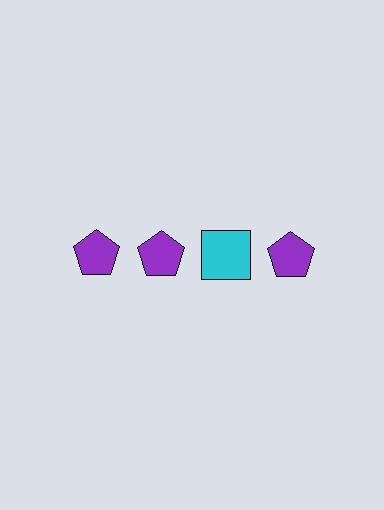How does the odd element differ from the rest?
It differs in both color (cyan instead of purple) and shape (square instead of pentagon).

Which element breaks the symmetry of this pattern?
The cyan square in the top row, center column breaks the symmetry. All other shapes are purple pentagons.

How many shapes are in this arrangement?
There are 4 shapes arranged in a grid pattern.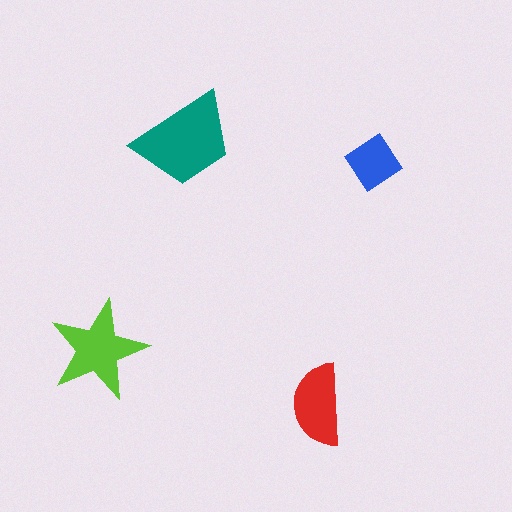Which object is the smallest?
The blue diamond.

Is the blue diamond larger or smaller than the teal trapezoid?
Smaller.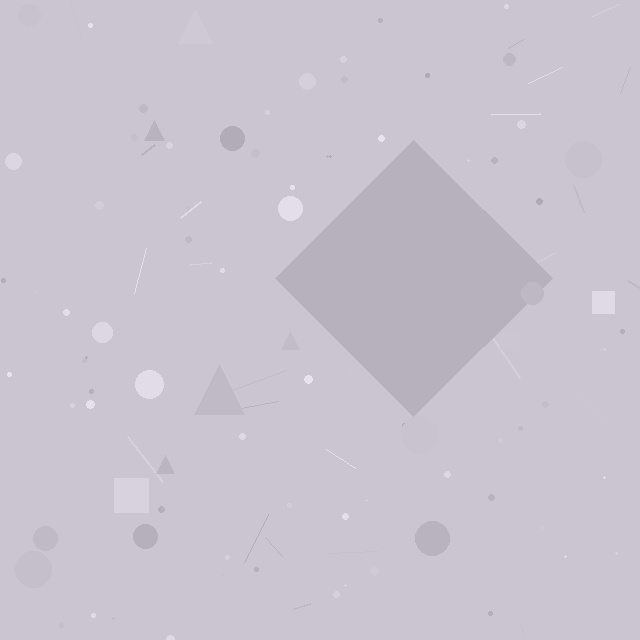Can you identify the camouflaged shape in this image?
The camouflaged shape is a diamond.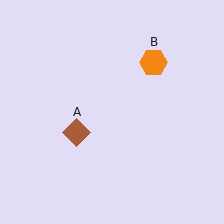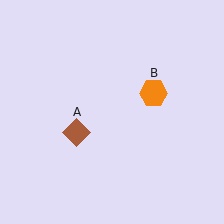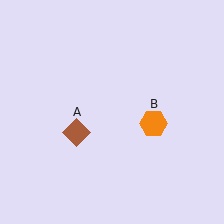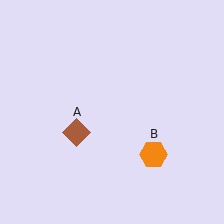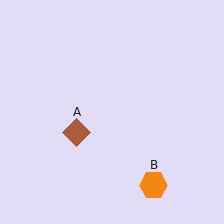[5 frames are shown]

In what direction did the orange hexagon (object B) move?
The orange hexagon (object B) moved down.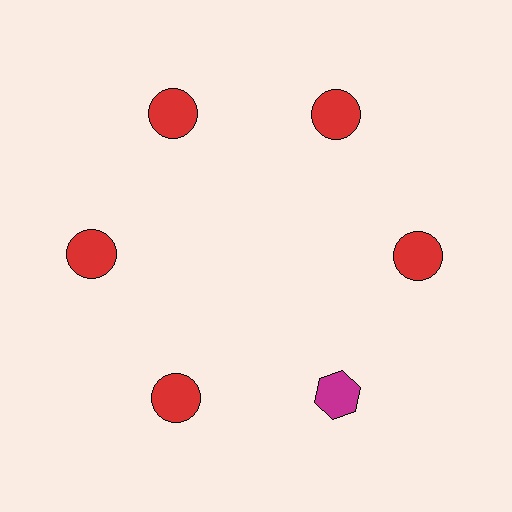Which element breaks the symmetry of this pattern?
The magenta hexagon at roughly the 5 o'clock position breaks the symmetry. All other shapes are red circles.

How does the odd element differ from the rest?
It differs in both color (magenta instead of red) and shape (hexagon instead of circle).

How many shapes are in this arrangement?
There are 6 shapes arranged in a ring pattern.